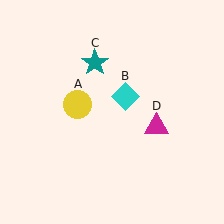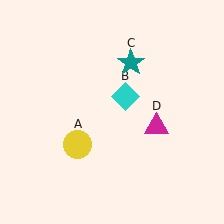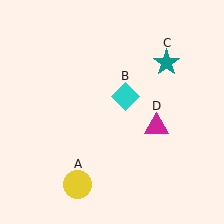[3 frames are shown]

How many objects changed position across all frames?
2 objects changed position: yellow circle (object A), teal star (object C).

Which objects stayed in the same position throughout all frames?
Cyan diamond (object B) and magenta triangle (object D) remained stationary.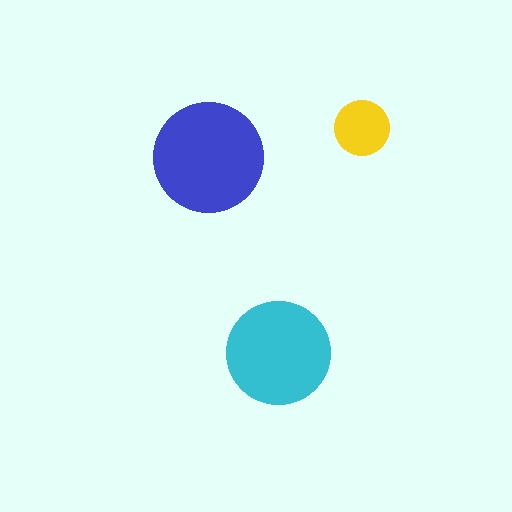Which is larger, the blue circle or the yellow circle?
The blue one.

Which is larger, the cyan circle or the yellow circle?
The cyan one.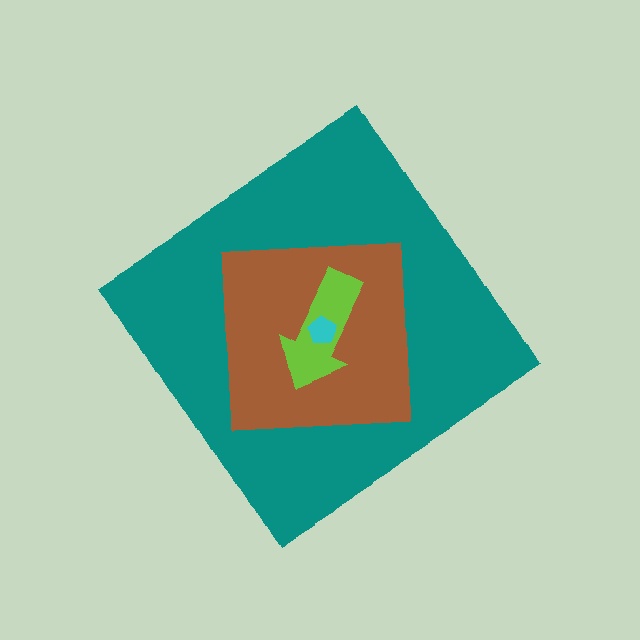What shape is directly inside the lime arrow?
The cyan pentagon.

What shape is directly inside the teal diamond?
The brown square.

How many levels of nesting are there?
4.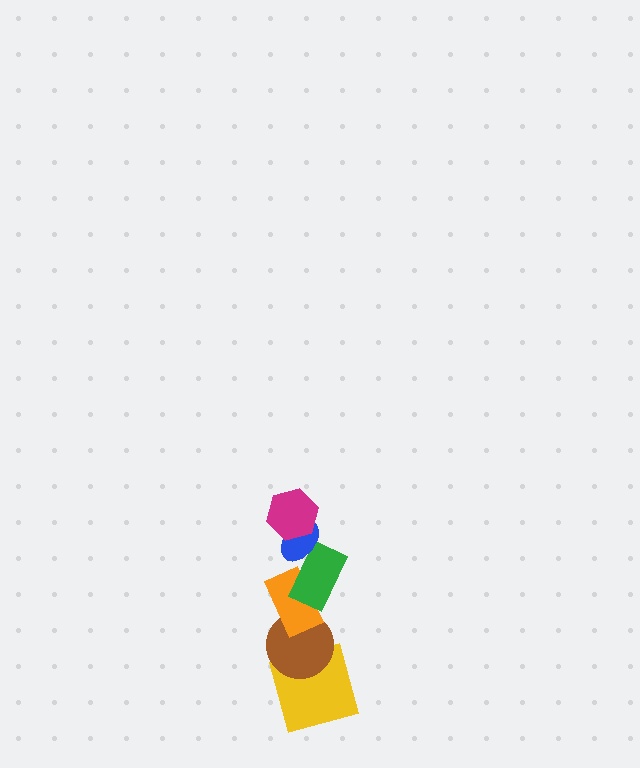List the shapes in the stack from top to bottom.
From top to bottom: the magenta hexagon, the blue ellipse, the green rectangle, the orange rectangle, the brown circle, the yellow square.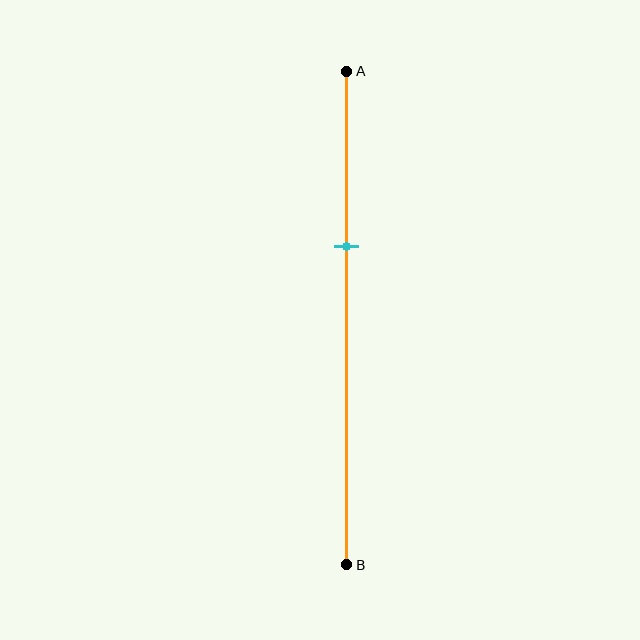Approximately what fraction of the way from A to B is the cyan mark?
The cyan mark is approximately 35% of the way from A to B.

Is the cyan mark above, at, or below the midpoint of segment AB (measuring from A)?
The cyan mark is above the midpoint of segment AB.